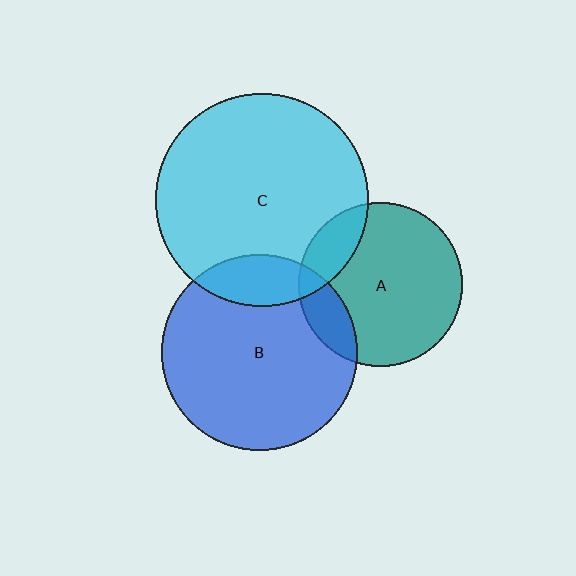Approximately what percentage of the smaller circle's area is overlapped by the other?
Approximately 15%.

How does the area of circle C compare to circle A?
Approximately 1.7 times.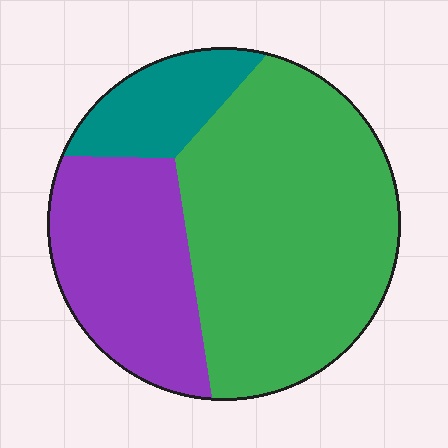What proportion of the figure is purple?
Purple covers 29% of the figure.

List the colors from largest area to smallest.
From largest to smallest: green, purple, teal.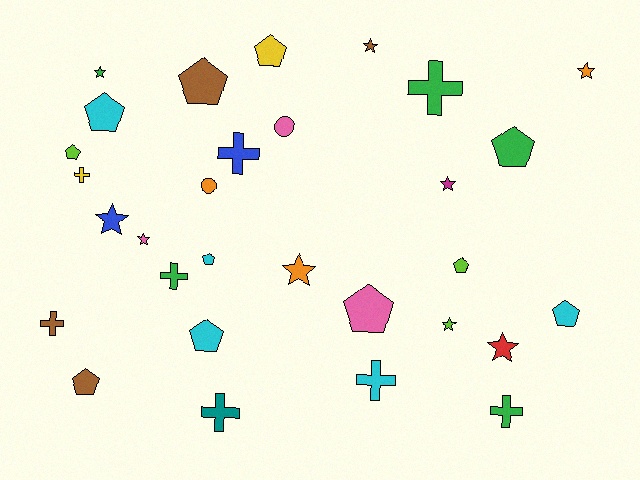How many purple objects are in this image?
There are no purple objects.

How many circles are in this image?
There are 2 circles.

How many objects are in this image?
There are 30 objects.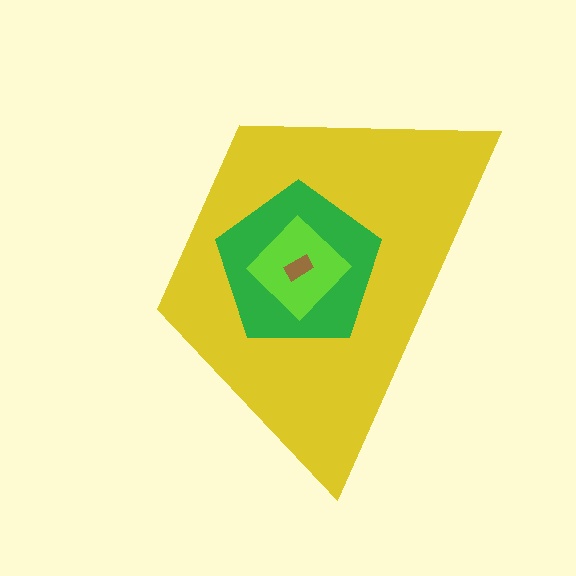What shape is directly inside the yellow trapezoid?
The green pentagon.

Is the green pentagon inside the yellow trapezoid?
Yes.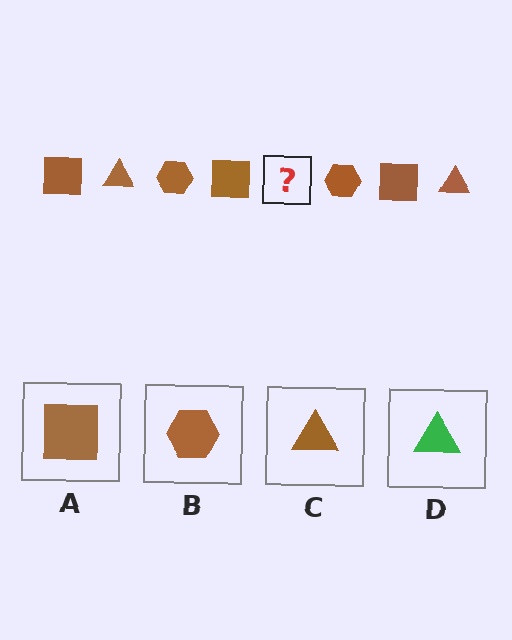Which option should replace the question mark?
Option C.